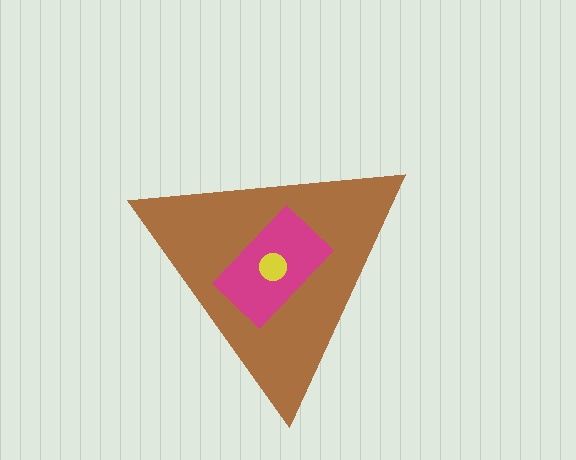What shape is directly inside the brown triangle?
The magenta rectangle.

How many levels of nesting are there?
3.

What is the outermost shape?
The brown triangle.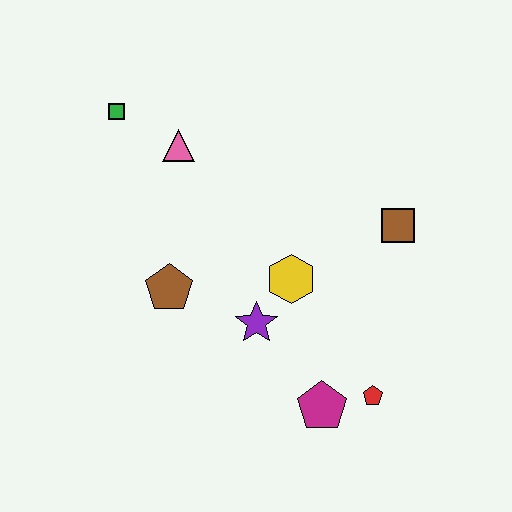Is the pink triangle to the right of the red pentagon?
No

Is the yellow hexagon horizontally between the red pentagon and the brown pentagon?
Yes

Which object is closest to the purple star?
The yellow hexagon is closest to the purple star.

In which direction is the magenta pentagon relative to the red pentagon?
The magenta pentagon is to the left of the red pentagon.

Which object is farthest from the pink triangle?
The red pentagon is farthest from the pink triangle.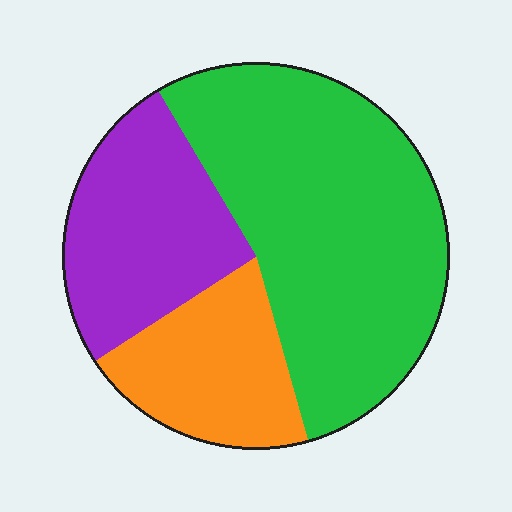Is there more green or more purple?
Green.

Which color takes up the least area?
Orange, at roughly 20%.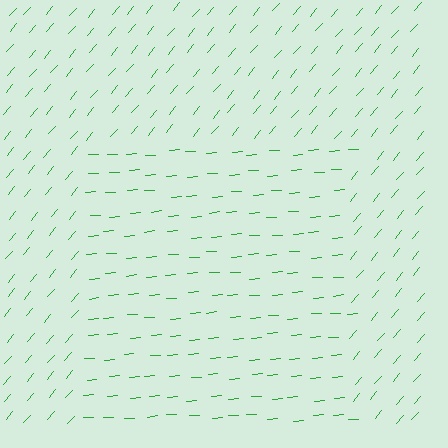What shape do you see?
I see a rectangle.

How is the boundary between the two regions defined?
The boundary is defined purely by a change in line orientation (approximately 45 degrees difference). All lines are the same color and thickness.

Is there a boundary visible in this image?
Yes, there is a texture boundary formed by a change in line orientation.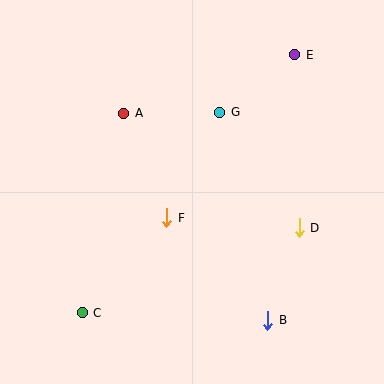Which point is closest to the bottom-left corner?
Point C is closest to the bottom-left corner.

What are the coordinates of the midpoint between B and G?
The midpoint between B and G is at (244, 216).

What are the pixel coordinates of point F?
Point F is at (167, 218).